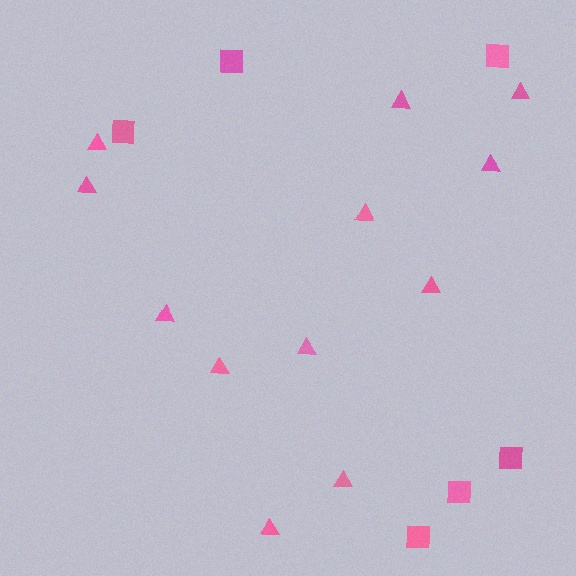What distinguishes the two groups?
There are 2 groups: one group of squares (6) and one group of triangles (12).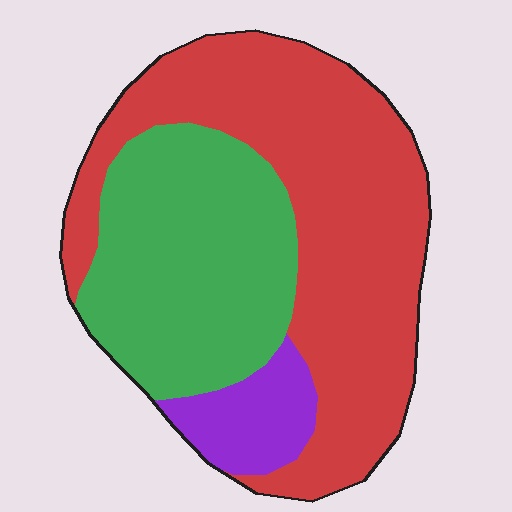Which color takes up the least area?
Purple, at roughly 10%.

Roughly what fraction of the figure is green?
Green takes up about three eighths (3/8) of the figure.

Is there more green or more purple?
Green.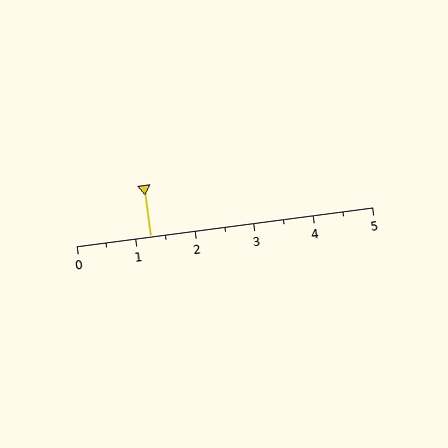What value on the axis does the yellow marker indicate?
The marker indicates approximately 1.2.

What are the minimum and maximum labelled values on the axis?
The axis runs from 0 to 5.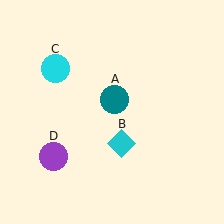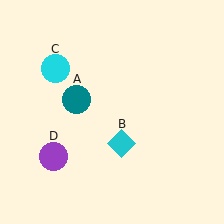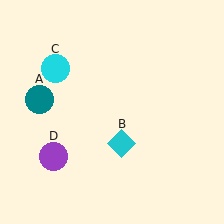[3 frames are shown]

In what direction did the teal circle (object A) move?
The teal circle (object A) moved left.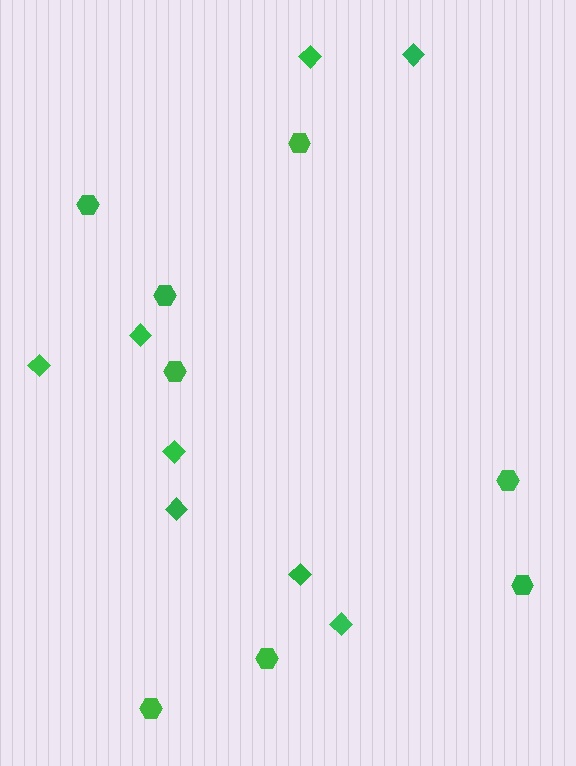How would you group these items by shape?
There are 2 groups: one group of diamonds (8) and one group of hexagons (8).